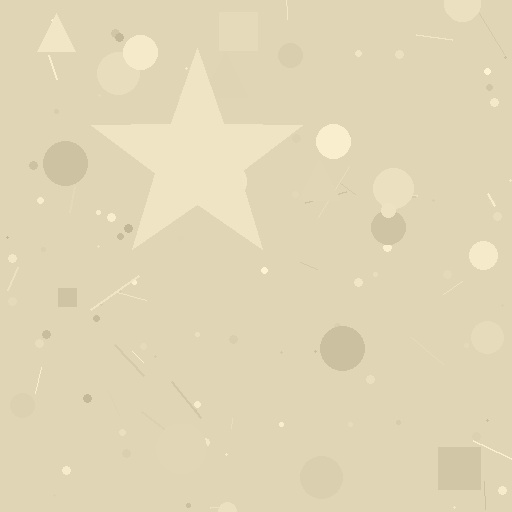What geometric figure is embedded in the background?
A star is embedded in the background.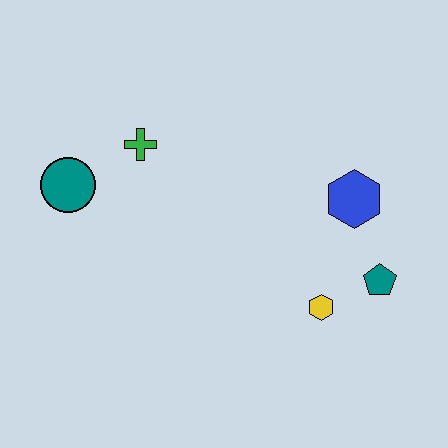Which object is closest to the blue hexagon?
The teal pentagon is closest to the blue hexagon.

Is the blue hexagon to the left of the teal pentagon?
Yes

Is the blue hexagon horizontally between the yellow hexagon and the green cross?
No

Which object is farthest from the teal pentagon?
The teal circle is farthest from the teal pentagon.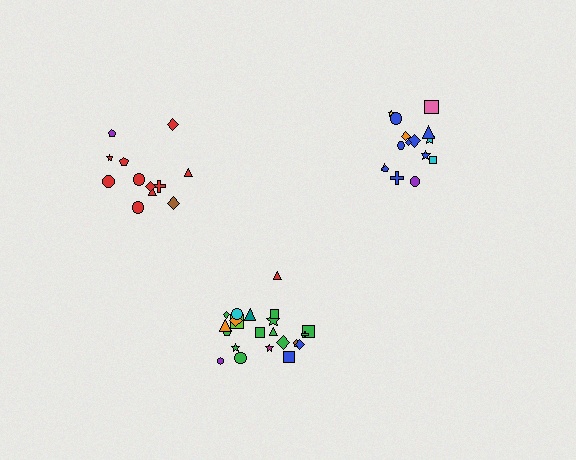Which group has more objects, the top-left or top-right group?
The top-right group.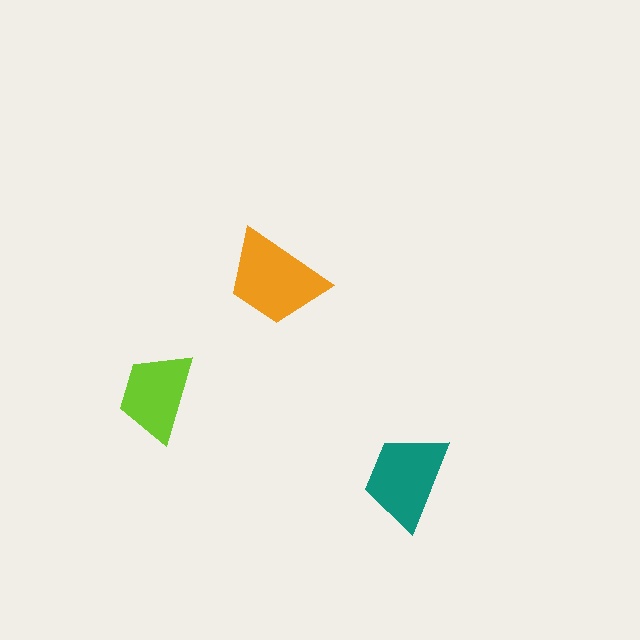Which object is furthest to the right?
The teal trapezoid is rightmost.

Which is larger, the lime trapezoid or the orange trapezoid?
The orange one.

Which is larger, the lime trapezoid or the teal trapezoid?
The teal one.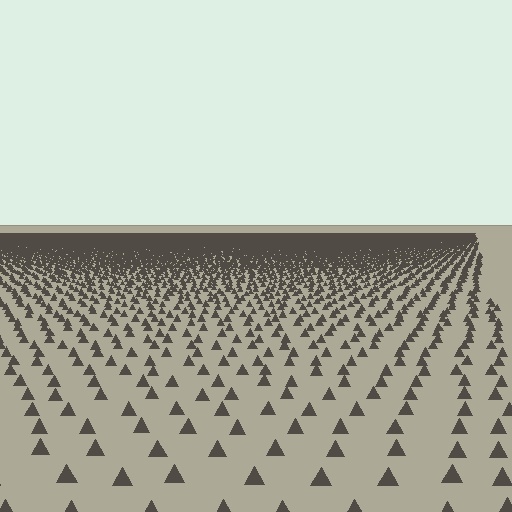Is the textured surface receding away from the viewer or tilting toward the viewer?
The surface is receding away from the viewer. Texture elements get smaller and denser toward the top.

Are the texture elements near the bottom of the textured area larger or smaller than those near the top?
Larger. Near the bottom, elements are closer to the viewer and appear at a bigger on-screen size.